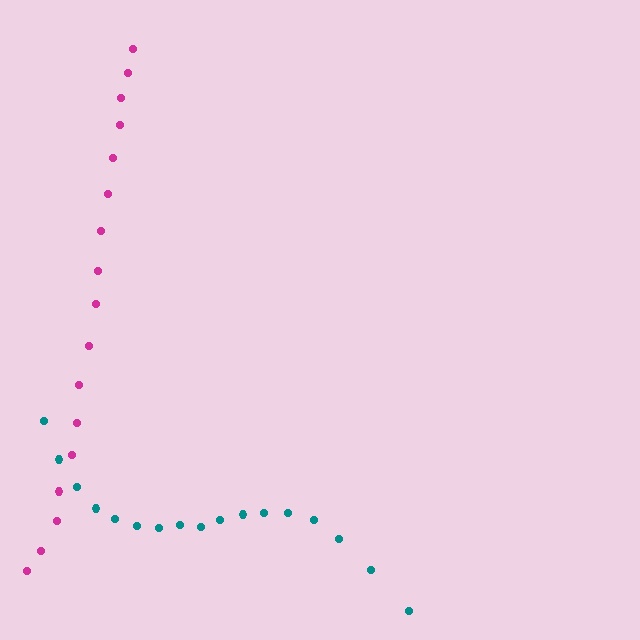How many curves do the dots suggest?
There are 2 distinct paths.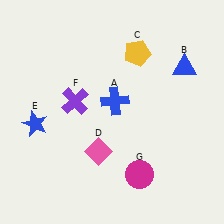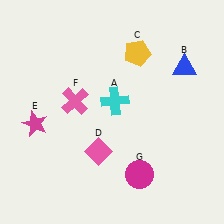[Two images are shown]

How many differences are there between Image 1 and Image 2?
There are 3 differences between the two images.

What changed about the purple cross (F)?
In Image 1, F is purple. In Image 2, it changed to pink.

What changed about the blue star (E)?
In Image 1, E is blue. In Image 2, it changed to magenta.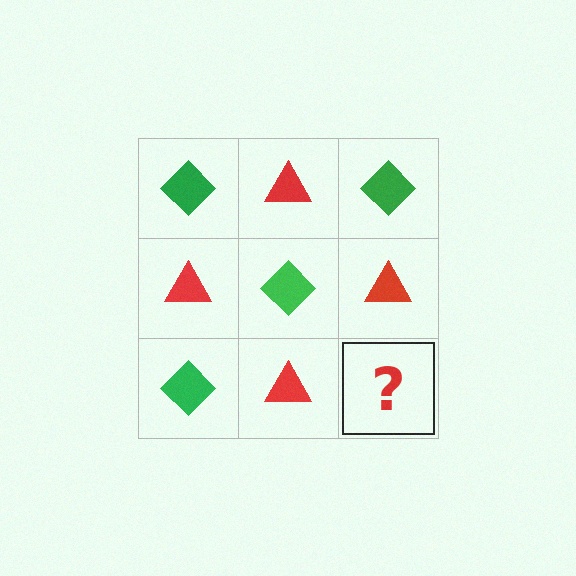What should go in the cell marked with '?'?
The missing cell should contain a green diamond.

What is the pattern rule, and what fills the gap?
The rule is that it alternates green diamond and red triangle in a checkerboard pattern. The gap should be filled with a green diamond.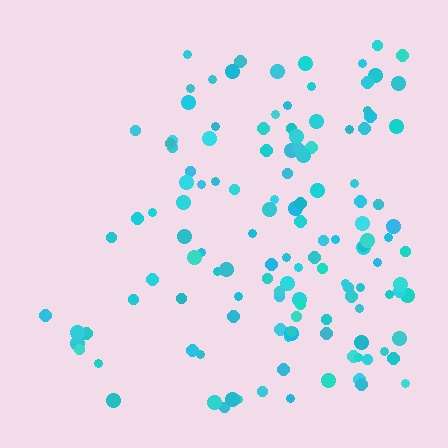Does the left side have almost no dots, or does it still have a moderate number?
Still a moderate number, just noticeably fewer than the right.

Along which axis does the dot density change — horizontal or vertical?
Horizontal.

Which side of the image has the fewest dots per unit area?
The left.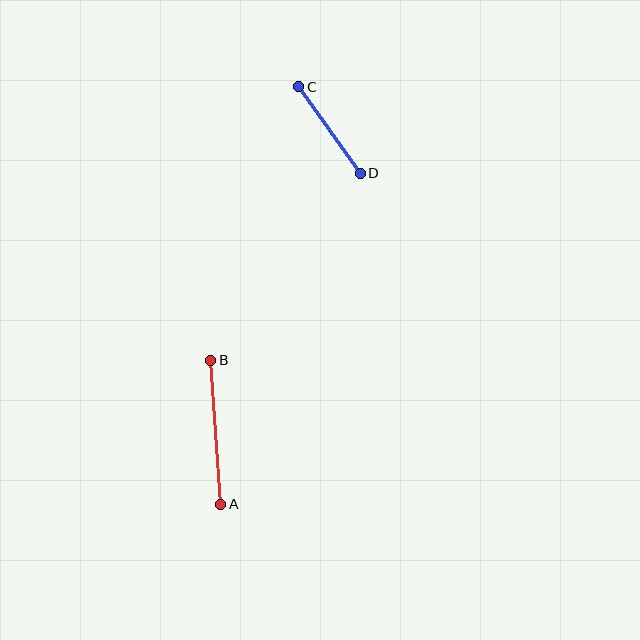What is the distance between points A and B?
The distance is approximately 144 pixels.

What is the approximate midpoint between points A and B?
The midpoint is at approximately (216, 432) pixels.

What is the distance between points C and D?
The distance is approximately 106 pixels.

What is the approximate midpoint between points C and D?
The midpoint is at approximately (329, 130) pixels.